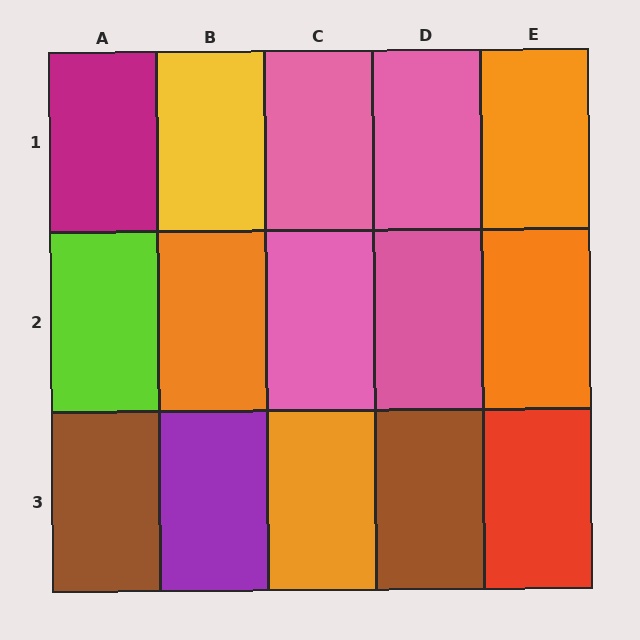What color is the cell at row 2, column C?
Pink.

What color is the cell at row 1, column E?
Orange.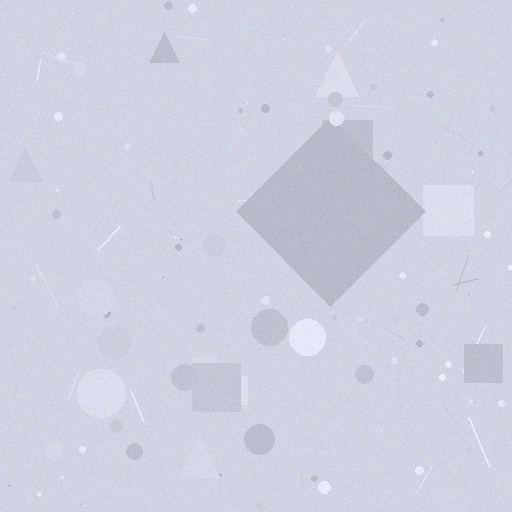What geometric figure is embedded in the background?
A diamond is embedded in the background.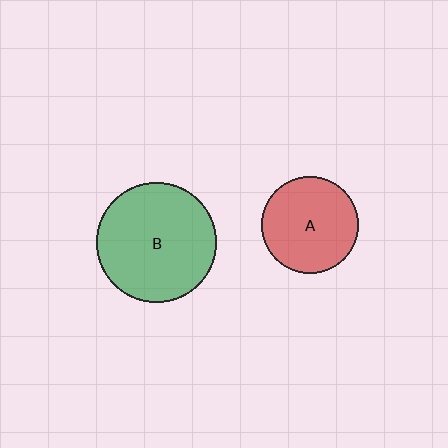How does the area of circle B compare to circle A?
Approximately 1.5 times.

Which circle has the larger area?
Circle B (green).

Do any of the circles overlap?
No, none of the circles overlap.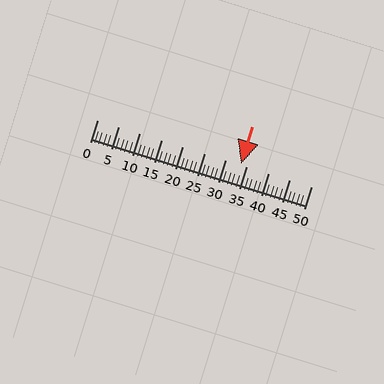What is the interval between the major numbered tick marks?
The major tick marks are spaced 5 units apart.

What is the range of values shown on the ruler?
The ruler shows values from 0 to 50.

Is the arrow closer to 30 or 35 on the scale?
The arrow is closer to 35.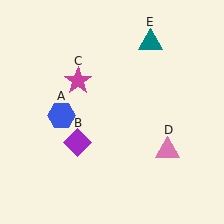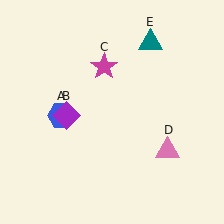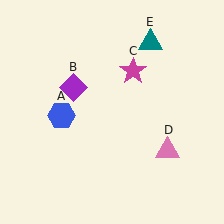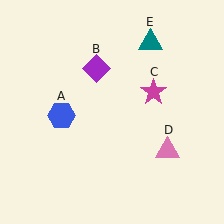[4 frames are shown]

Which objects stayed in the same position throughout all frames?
Blue hexagon (object A) and pink triangle (object D) and teal triangle (object E) remained stationary.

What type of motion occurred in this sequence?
The purple diamond (object B), magenta star (object C) rotated clockwise around the center of the scene.